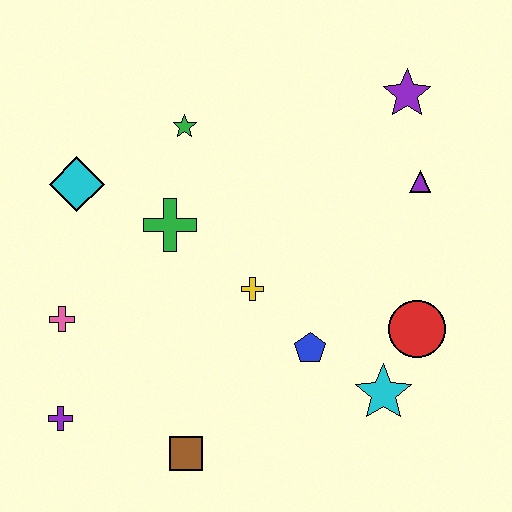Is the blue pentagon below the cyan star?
No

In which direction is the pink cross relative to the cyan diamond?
The pink cross is below the cyan diamond.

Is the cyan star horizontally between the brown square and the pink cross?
No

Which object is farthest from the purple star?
The purple cross is farthest from the purple star.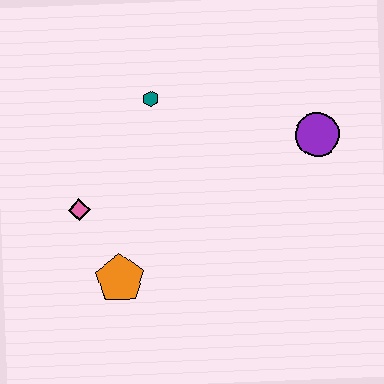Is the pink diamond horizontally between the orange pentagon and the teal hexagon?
No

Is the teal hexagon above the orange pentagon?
Yes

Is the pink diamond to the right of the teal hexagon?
No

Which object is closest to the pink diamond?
The orange pentagon is closest to the pink diamond.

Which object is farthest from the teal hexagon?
The orange pentagon is farthest from the teal hexagon.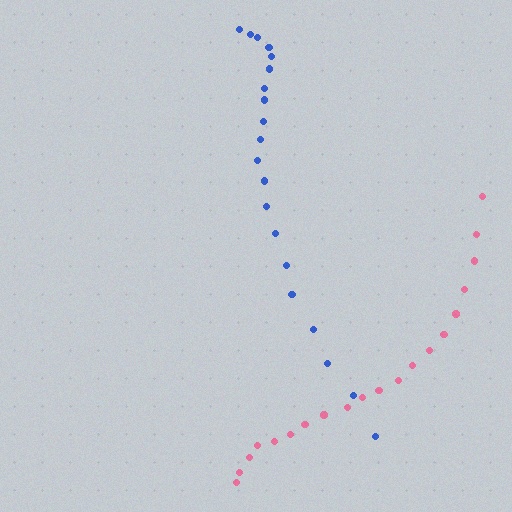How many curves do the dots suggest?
There are 2 distinct paths.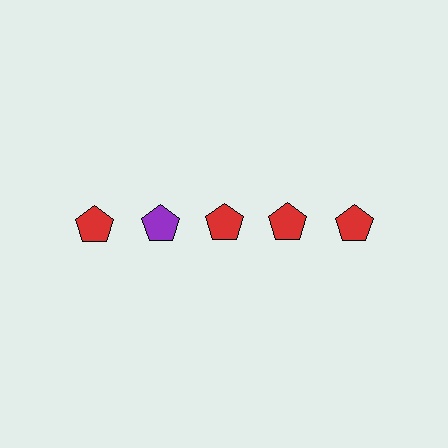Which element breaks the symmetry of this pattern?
The purple pentagon in the top row, second from left column breaks the symmetry. All other shapes are red pentagons.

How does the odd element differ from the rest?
It has a different color: purple instead of red.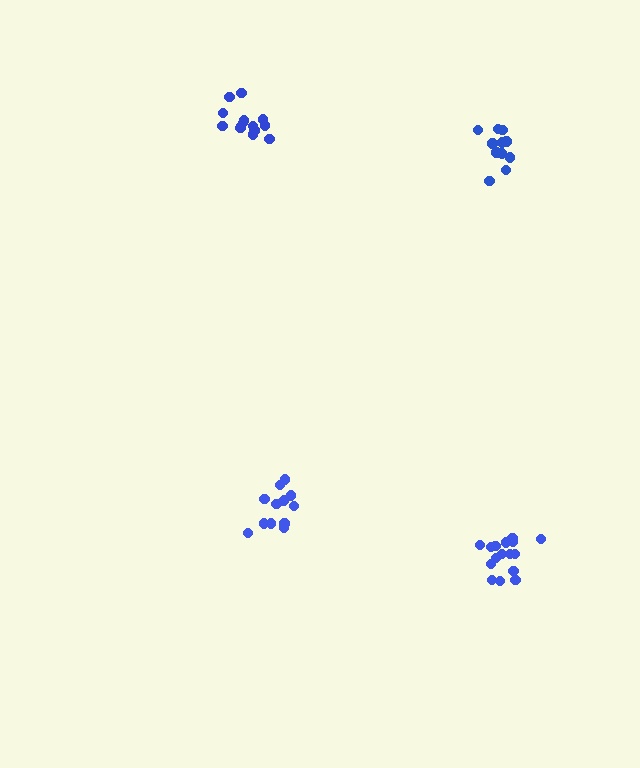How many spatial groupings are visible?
There are 4 spatial groupings.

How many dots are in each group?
Group 1: 14 dots, Group 2: 12 dots, Group 3: 11 dots, Group 4: 16 dots (53 total).